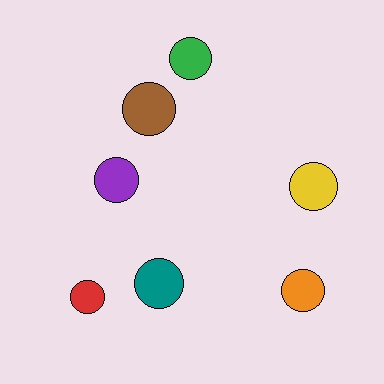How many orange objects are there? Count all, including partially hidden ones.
There is 1 orange object.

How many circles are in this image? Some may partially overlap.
There are 7 circles.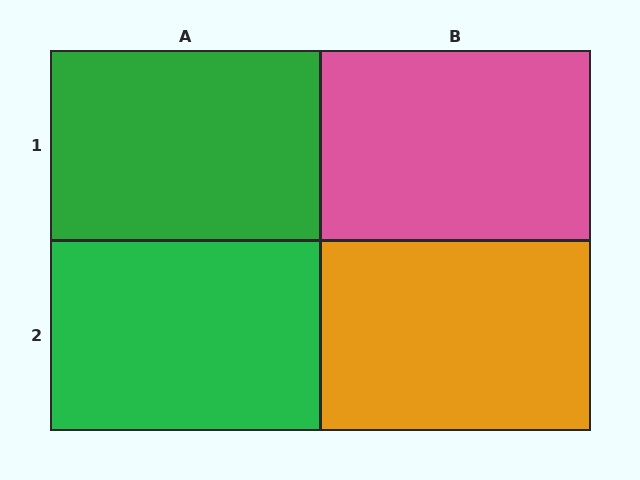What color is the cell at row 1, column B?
Pink.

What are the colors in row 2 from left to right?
Green, orange.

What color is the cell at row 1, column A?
Green.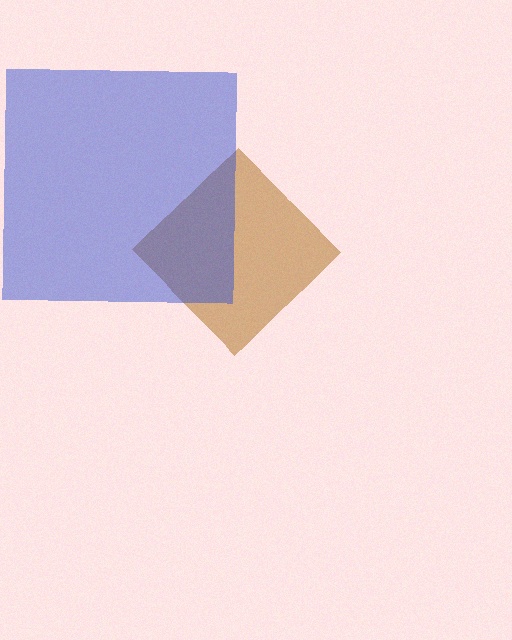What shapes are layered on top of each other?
The layered shapes are: a brown diamond, a blue square.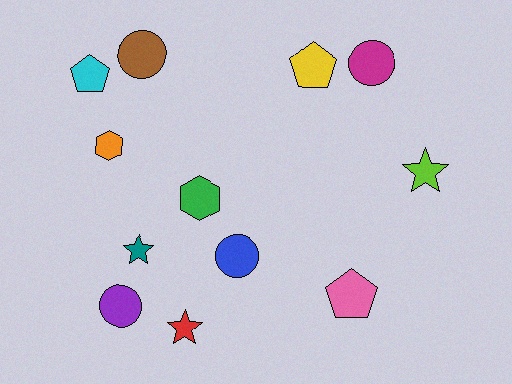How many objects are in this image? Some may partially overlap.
There are 12 objects.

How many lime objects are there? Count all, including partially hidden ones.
There is 1 lime object.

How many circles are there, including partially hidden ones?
There are 4 circles.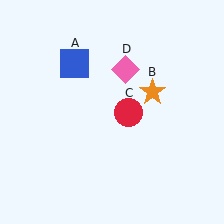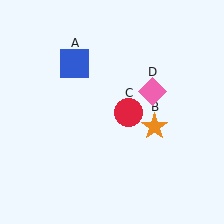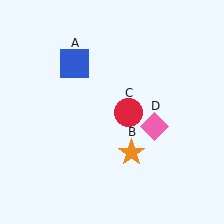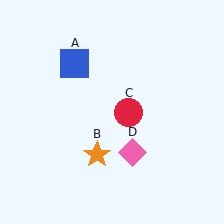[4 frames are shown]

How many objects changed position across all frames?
2 objects changed position: orange star (object B), pink diamond (object D).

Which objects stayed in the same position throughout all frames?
Blue square (object A) and red circle (object C) remained stationary.